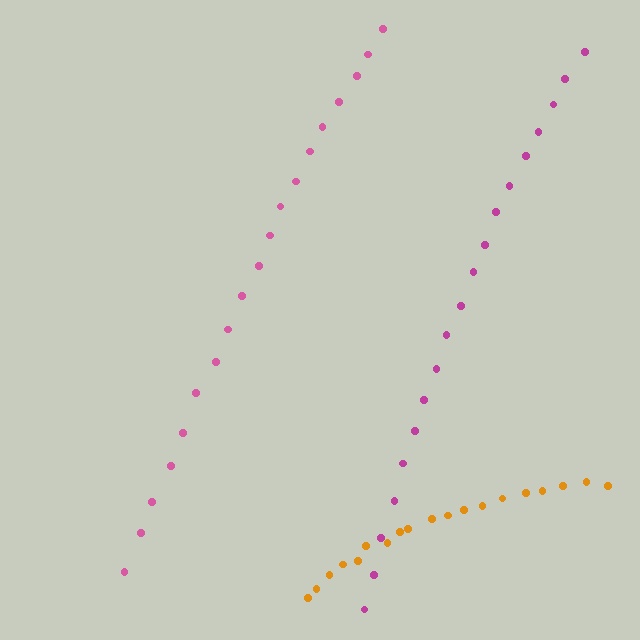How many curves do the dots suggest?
There are 3 distinct paths.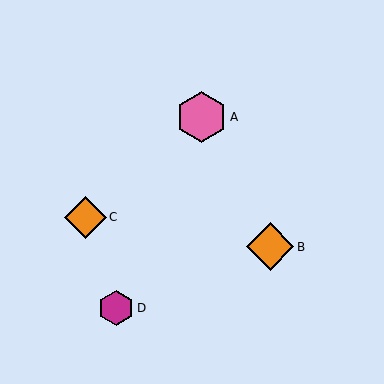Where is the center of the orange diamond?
The center of the orange diamond is at (270, 247).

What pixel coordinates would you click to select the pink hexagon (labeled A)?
Click at (201, 117) to select the pink hexagon A.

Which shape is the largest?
The pink hexagon (labeled A) is the largest.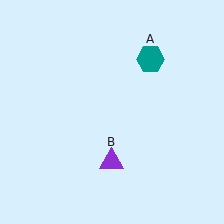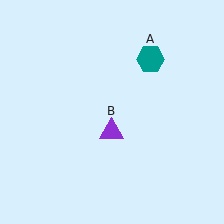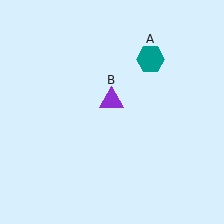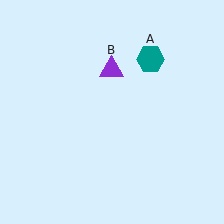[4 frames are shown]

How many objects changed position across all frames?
1 object changed position: purple triangle (object B).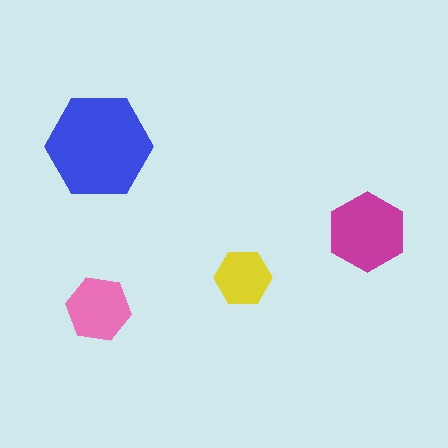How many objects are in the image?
There are 4 objects in the image.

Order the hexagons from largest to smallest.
the blue one, the magenta one, the pink one, the yellow one.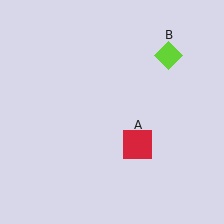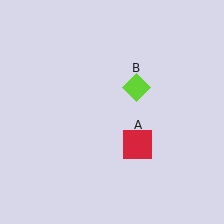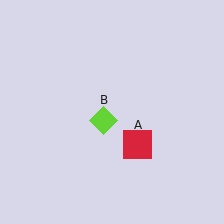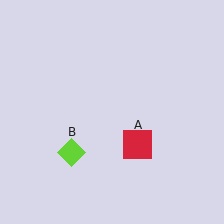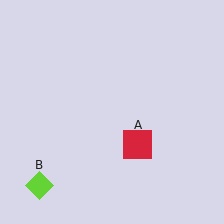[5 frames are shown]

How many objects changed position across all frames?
1 object changed position: lime diamond (object B).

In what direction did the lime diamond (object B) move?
The lime diamond (object B) moved down and to the left.